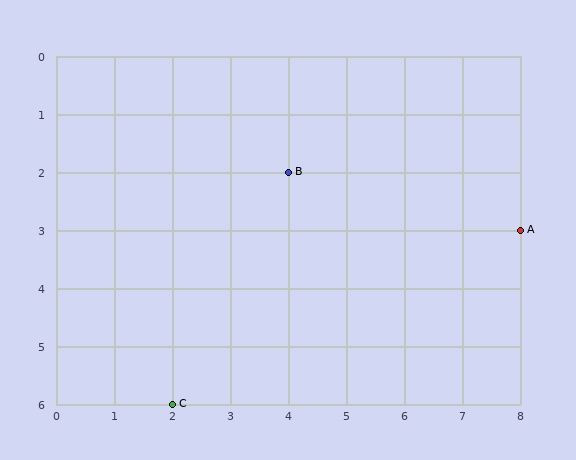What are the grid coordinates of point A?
Point A is at grid coordinates (8, 3).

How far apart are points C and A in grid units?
Points C and A are 6 columns and 3 rows apart (about 6.7 grid units diagonally).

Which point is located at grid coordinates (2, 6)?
Point C is at (2, 6).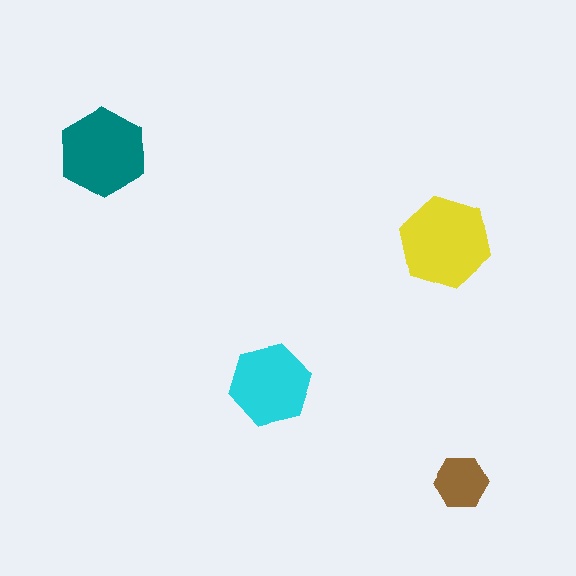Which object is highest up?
The teal hexagon is topmost.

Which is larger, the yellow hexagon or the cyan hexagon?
The yellow one.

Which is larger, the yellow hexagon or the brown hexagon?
The yellow one.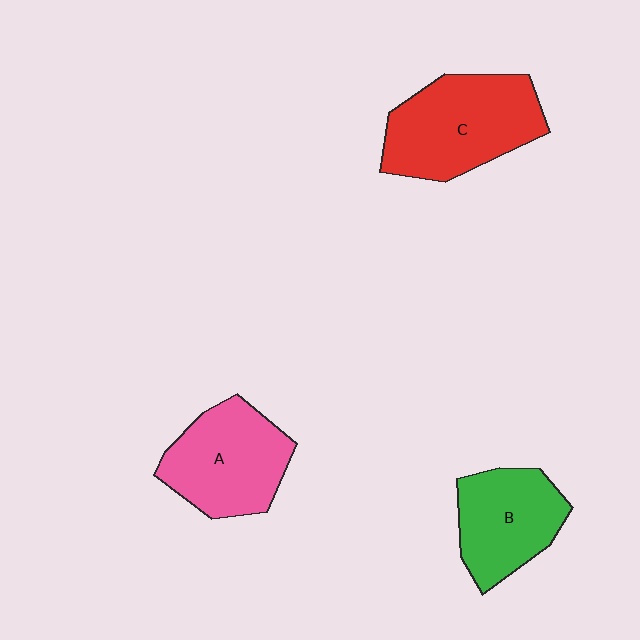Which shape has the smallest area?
Shape B (green).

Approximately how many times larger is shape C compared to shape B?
Approximately 1.3 times.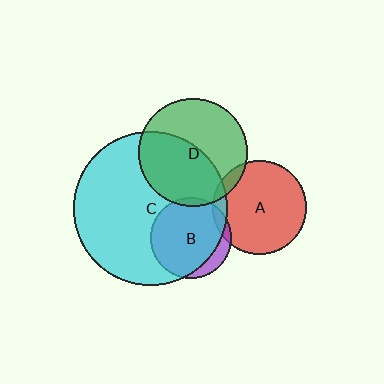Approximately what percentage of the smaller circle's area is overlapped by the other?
Approximately 10%.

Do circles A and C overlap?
Yes.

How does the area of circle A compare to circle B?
Approximately 1.3 times.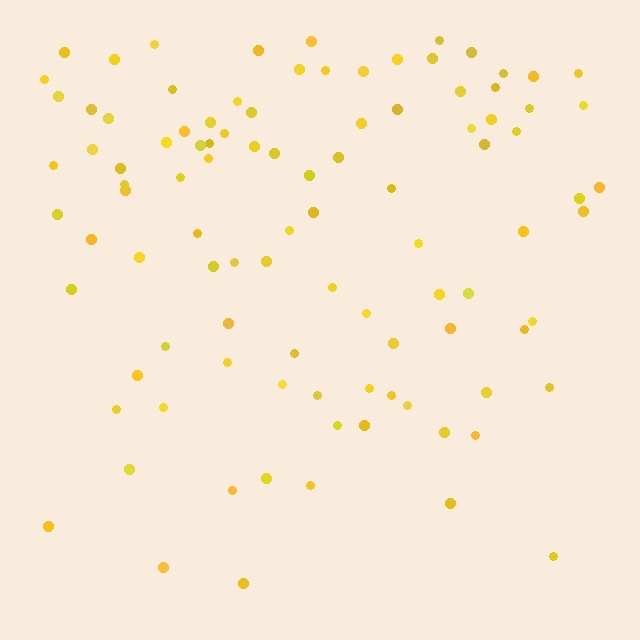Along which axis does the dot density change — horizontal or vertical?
Vertical.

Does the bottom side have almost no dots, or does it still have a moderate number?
Still a moderate number, just noticeably fewer than the top.